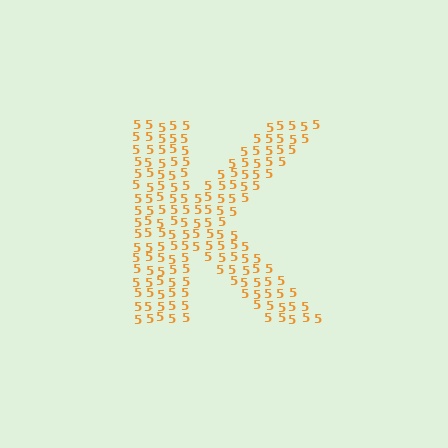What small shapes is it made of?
It is made of small digit 5's.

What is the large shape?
The large shape is the letter K.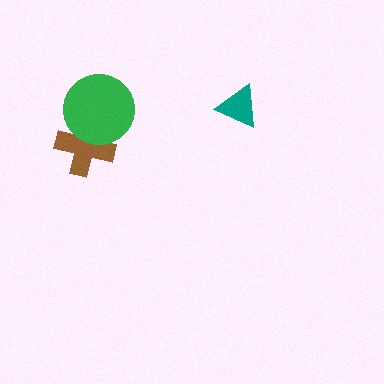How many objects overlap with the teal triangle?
0 objects overlap with the teal triangle.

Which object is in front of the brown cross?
The green circle is in front of the brown cross.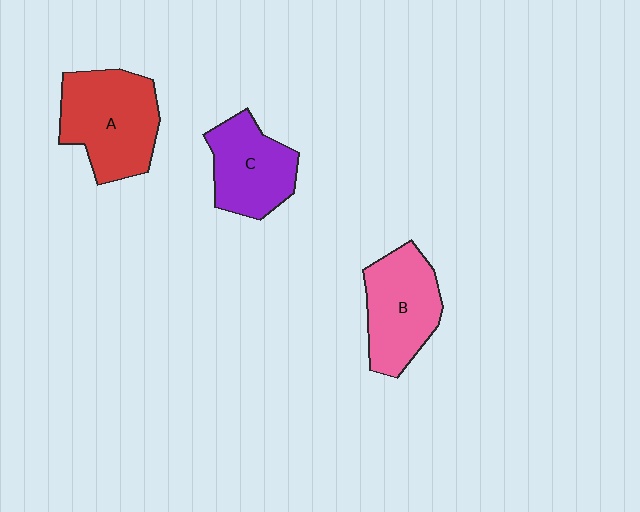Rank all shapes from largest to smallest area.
From largest to smallest: A (red), B (pink), C (purple).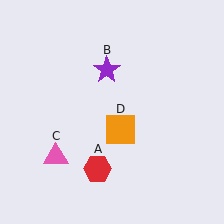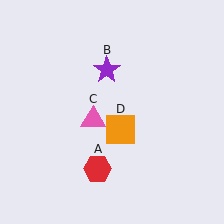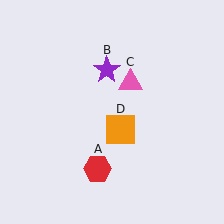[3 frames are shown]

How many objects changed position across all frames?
1 object changed position: pink triangle (object C).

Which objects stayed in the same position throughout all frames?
Red hexagon (object A) and purple star (object B) and orange square (object D) remained stationary.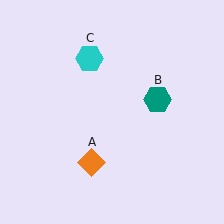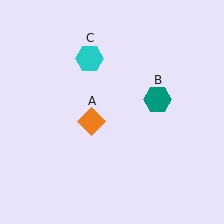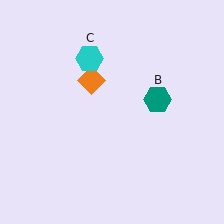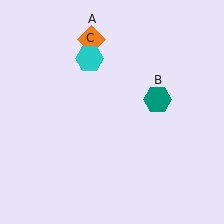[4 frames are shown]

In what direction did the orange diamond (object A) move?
The orange diamond (object A) moved up.